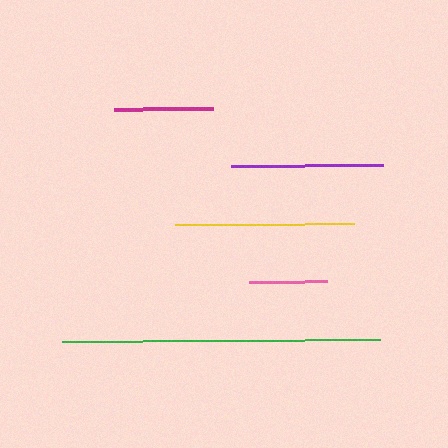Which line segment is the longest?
The green line is the longest at approximately 318 pixels.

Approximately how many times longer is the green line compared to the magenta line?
The green line is approximately 3.2 times the length of the magenta line.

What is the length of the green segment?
The green segment is approximately 318 pixels long.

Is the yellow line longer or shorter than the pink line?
The yellow line is longer than the pink line.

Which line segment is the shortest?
The pink line is the shortest at approximately 78 pixels.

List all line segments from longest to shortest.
From longest to shortest: green, yellow, purple, magenta, pink.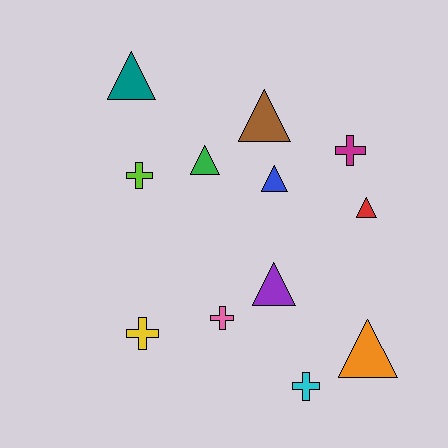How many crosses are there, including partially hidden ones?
There are 5 crosses.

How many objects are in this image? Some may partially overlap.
There are 12 objects.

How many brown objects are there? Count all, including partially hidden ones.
There is 1 brown object.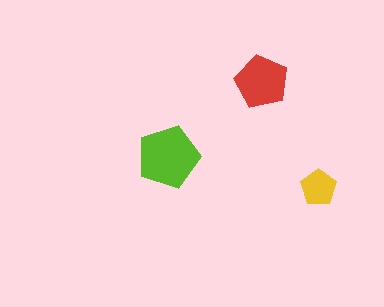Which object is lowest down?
The yellow pentagon is bottommost.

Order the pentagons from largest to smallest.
the lime one, the red one, the yellow one.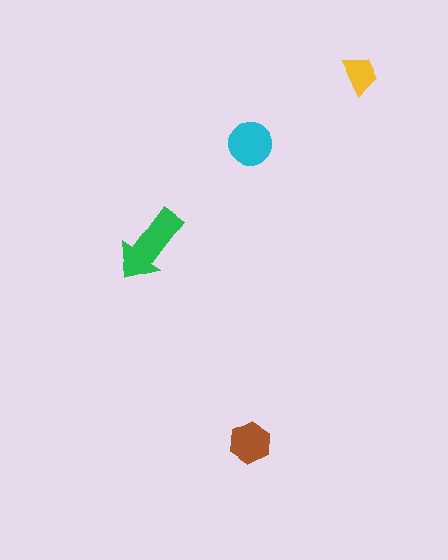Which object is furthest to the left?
The green arrow is leftmost.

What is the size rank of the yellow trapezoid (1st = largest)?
4th.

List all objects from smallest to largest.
The yellow trapezoid, the brown hexagon, the cyan circle, the green arrow.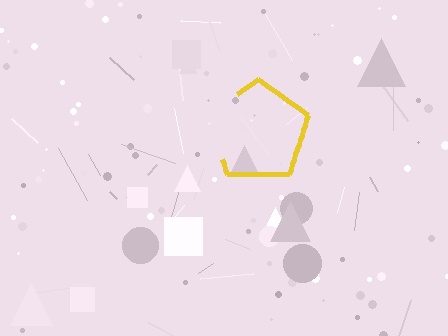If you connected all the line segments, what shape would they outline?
They would outline a pentagon.